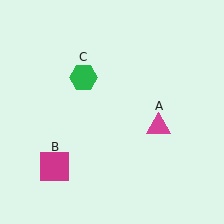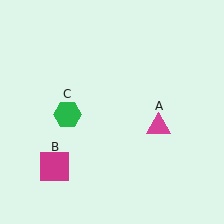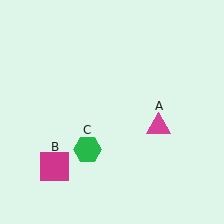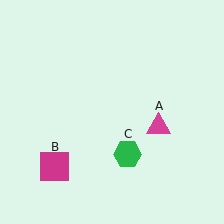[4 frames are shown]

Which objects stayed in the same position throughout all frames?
Magenta triangle (object A) and magenta square (object B) remained stationary.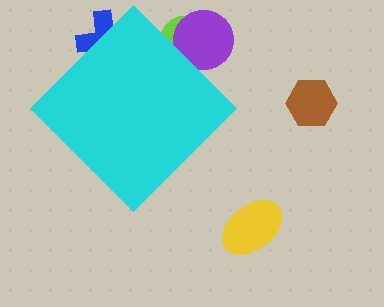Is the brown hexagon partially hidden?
No, the brown hexagon is fully visible.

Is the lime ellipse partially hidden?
Yes, the lime ellipse is partially hidden behind the cyan diamond.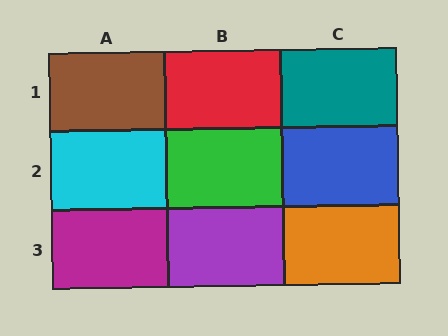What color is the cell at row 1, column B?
Red.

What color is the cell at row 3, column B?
Purple.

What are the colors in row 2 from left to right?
Cyan, green, blue.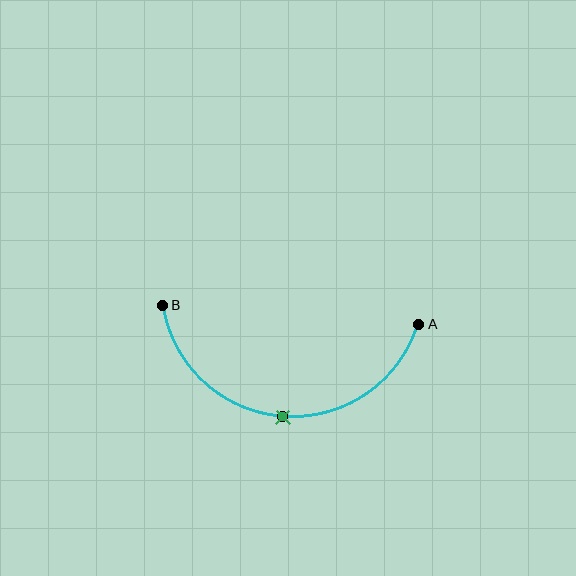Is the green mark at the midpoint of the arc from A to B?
Yes. The green mark lies on the arc at equal arc-length from both A and B — it is the arc midpoint.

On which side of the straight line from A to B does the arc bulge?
The arc bulges below the straight line connecting A and B.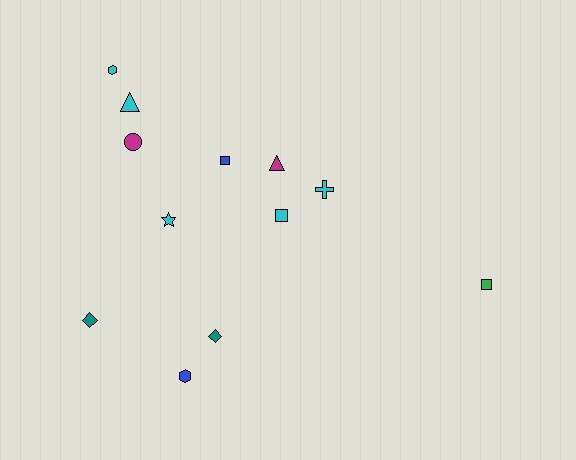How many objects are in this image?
There are 12 objects.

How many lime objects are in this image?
There are no lime objects.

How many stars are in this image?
There is 1 star.